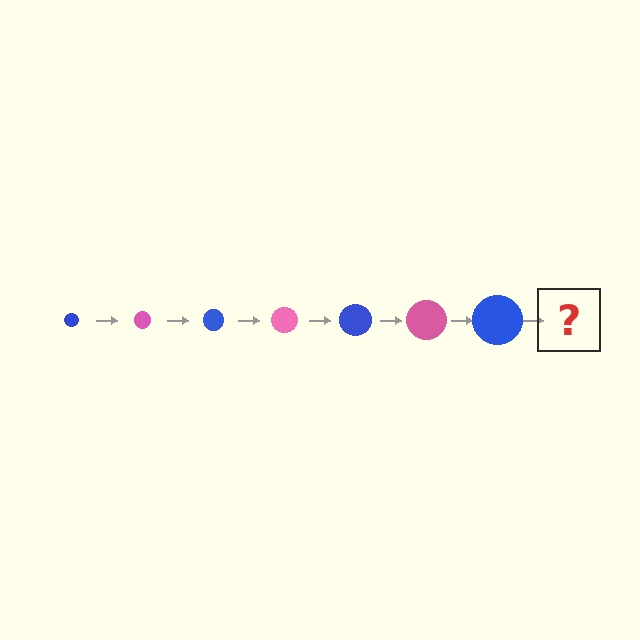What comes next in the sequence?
The next element should be a pink circle, larger than the previous one.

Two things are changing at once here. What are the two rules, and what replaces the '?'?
The two rules are that the circle grows larger each step and the color cycles through blue and pink. The '?' should be a pink circle, larger than the previous one.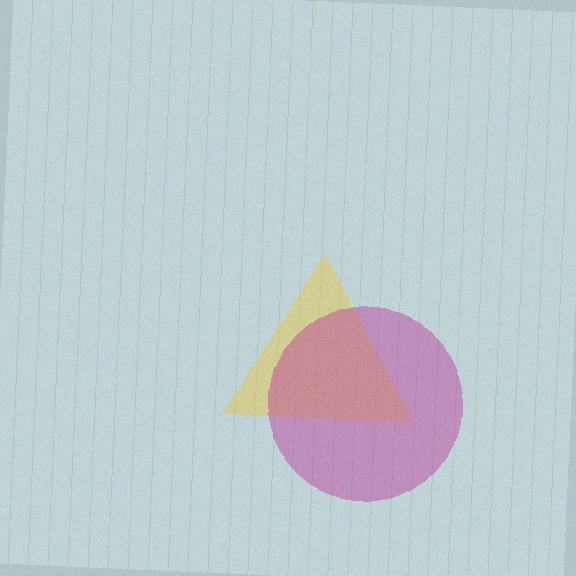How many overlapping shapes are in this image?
There are 2 overlapping shapes in the image.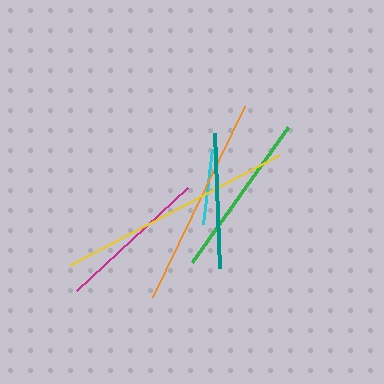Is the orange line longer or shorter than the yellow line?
The yellow line is longer than the orange line.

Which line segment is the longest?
The yellow line is the longest at approximately 236 pixels.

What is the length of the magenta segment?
The magenta segment is approximately 151 pixels long.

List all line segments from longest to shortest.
From longest to shortest: yellow, orange, green, magenta, teal, cyan.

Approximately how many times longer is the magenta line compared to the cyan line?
The magenta line is approximately 2.0 times the length of the cyan line.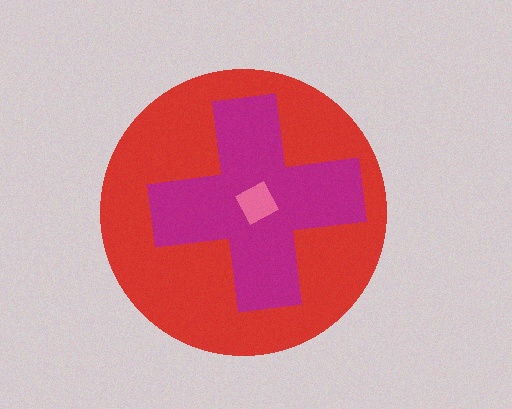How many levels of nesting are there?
3.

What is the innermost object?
The pink square.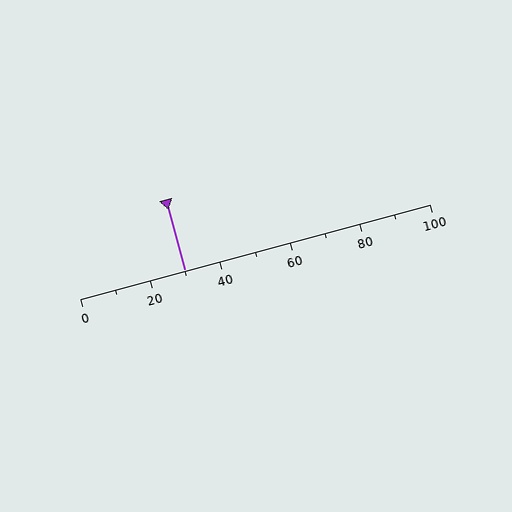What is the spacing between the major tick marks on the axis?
The major ticks are spaced 20 apart.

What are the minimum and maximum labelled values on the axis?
The axis runs from 0 to 100.